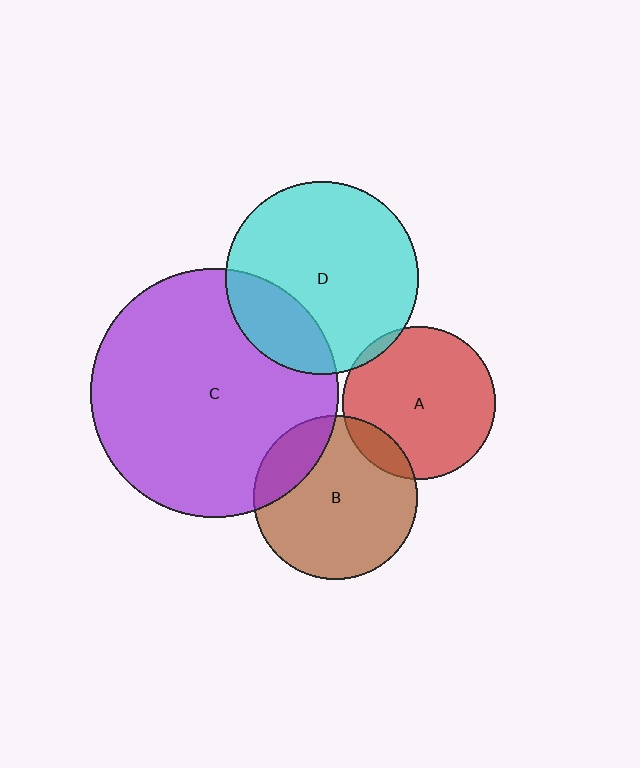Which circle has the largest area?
Circle C (purple).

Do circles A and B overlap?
Yes.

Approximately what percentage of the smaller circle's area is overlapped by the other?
Approximately 10%.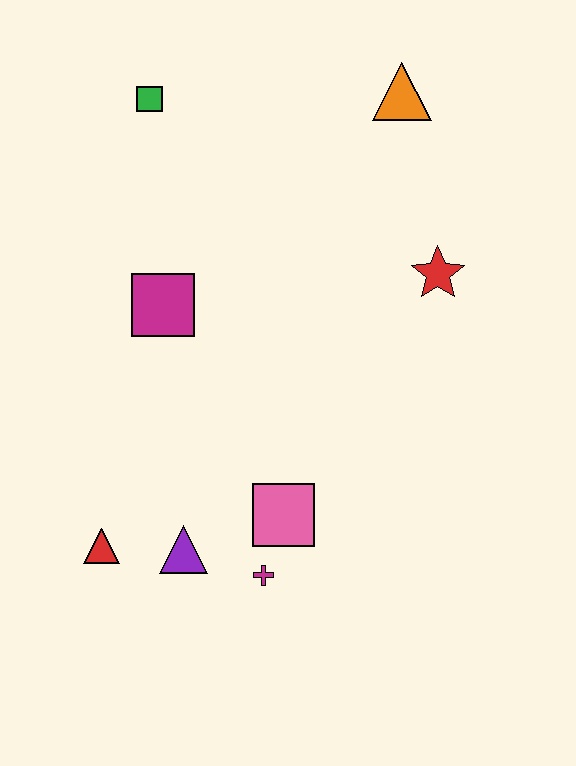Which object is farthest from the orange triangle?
The red triangle is farthest from the orange triangle.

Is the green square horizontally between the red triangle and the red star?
Yes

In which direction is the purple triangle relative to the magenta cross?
The purple triangle is to the left of the magenta cross.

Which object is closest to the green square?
The magenta square is closest to the green square.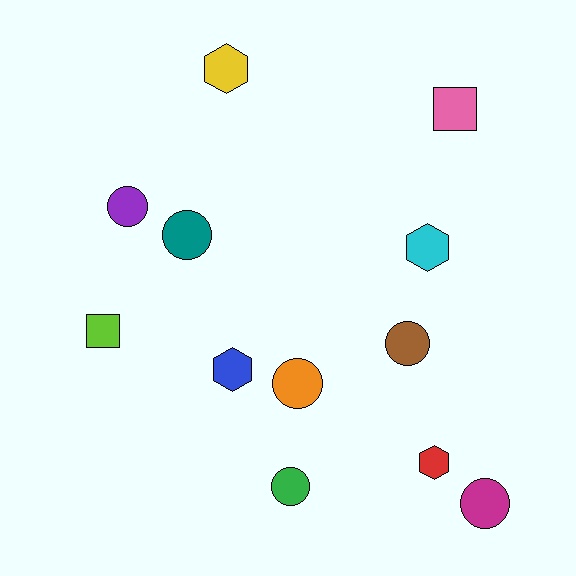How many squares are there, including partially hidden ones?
There are 2 squares.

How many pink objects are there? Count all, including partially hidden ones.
There is 1 pink object.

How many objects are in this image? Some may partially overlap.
There are 12 objects.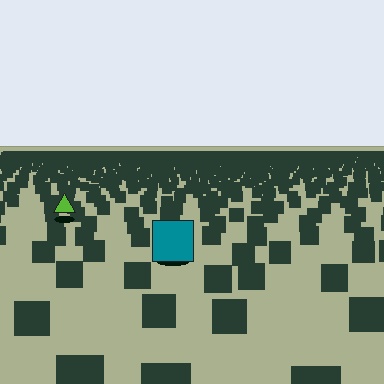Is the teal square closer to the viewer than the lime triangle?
Yes. The teal square is closer — you can tell from the texture gradient: the ground texture is coarser near it.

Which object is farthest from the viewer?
The lime triangle is farthest from the viewer. It appears smaller and the ground texture around it is denser.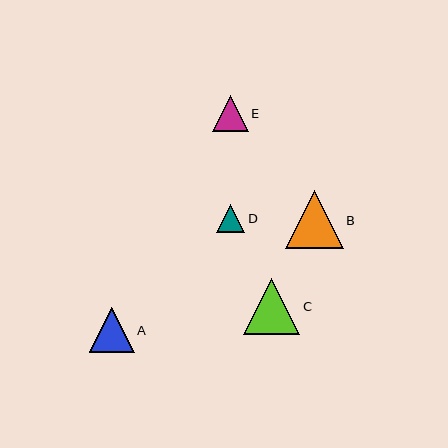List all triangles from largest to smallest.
From largest to smallest: B, C, A, E, D.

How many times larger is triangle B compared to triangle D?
Triangle B is approximately 2.1 times the size of triangle D.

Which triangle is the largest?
Triangle B is the largest with a size of approximately 58 pixels.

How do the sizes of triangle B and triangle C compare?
Triangle B and triangle C are approximately the same size.